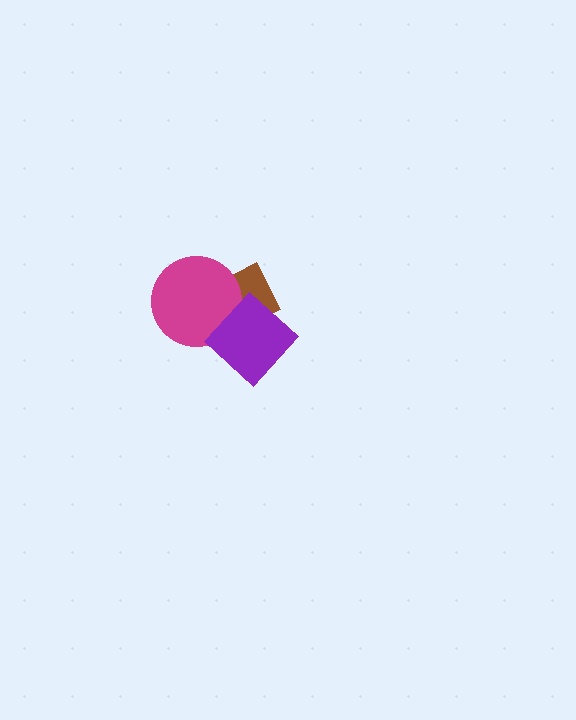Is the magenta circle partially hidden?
Yes, it is partially covered by another shape.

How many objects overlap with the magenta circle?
2 objects overlap with the magenta circle.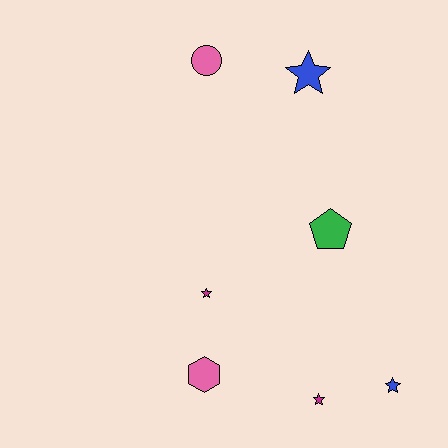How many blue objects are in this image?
There are 2 blue objects.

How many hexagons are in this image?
There is 1 hexagon.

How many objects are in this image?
There are 7 objects.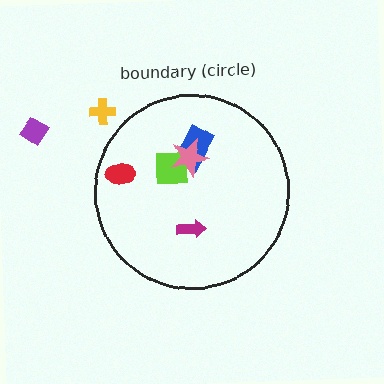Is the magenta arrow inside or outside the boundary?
Inside.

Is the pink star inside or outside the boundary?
Inside.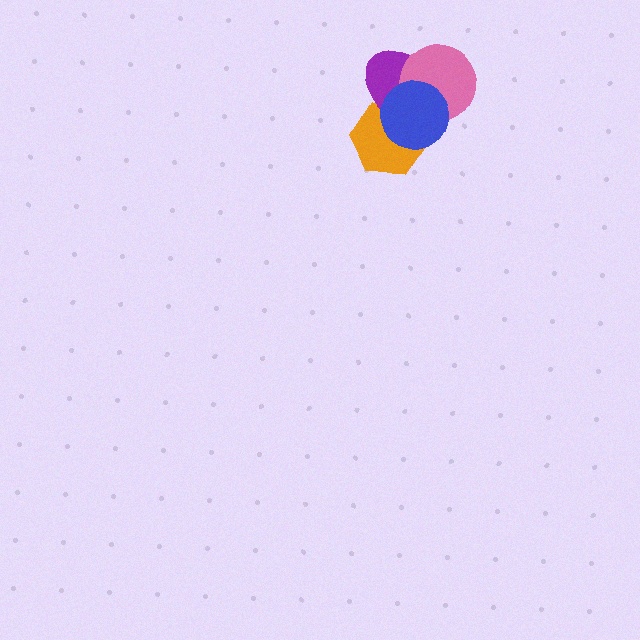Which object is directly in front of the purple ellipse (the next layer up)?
The pink circle is directly in front of the purple ellipse.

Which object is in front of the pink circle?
The blue circle is in front of the pink circle.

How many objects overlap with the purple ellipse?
3 objects overlap with the purple ellipse.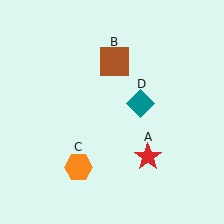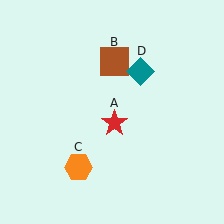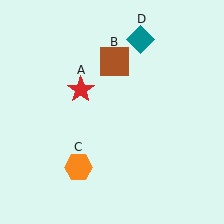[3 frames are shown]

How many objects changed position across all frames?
2 objects changed position: red star (object A), teal diamond (object D).